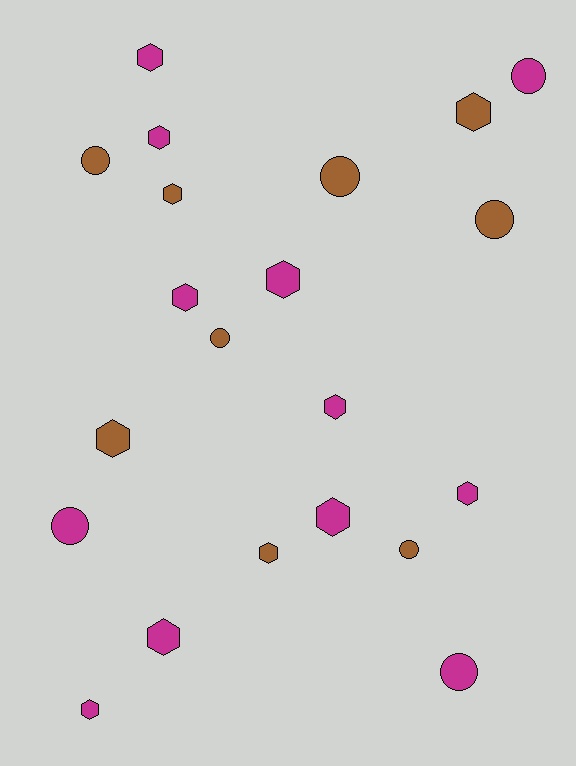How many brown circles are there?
There are 5 brown circles.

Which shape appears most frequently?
Hexagon, with 13 objects.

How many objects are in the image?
There are 21 objects.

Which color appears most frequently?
Magenta, with 12 objects.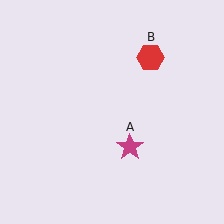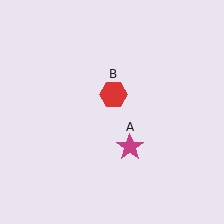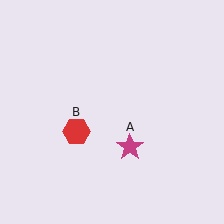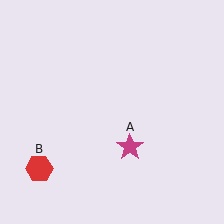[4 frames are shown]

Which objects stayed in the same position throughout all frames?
Magenta star (object A) remained stationary.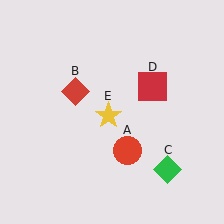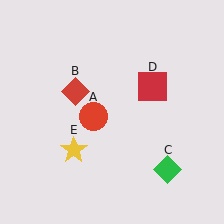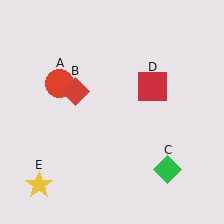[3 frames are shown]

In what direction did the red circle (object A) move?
The red circle (object A) moved up and to the left.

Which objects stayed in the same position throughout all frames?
Red diamond (object B) and green diamond (object C) and red square (object D) remained stationary.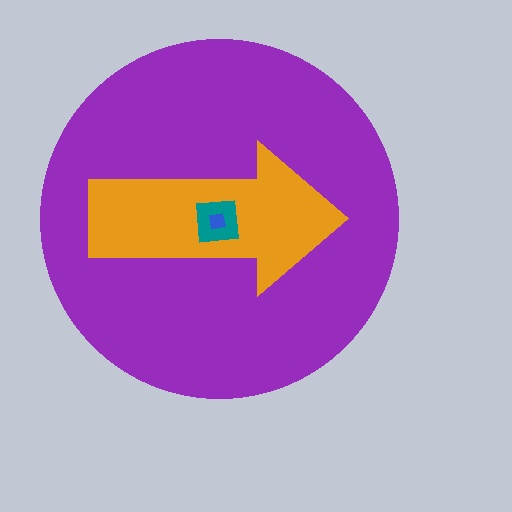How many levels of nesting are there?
4.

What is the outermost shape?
The purple circle.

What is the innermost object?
The blue square.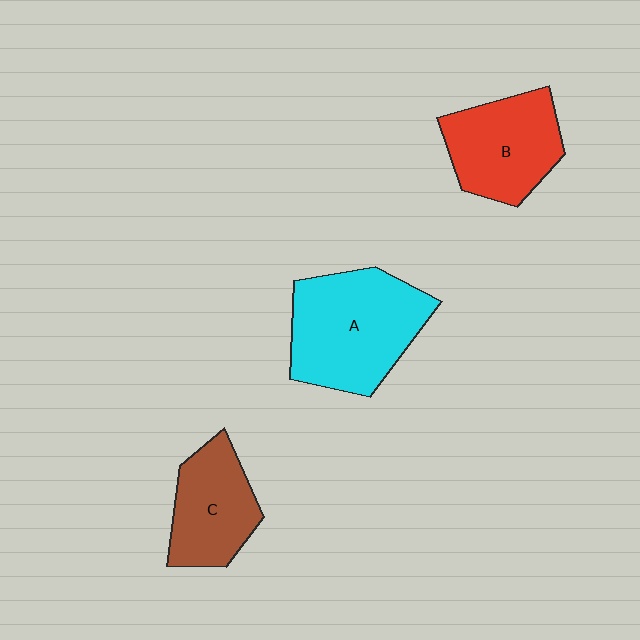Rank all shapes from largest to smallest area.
From largest to smallest: A (cyan), B (red), C (brown).